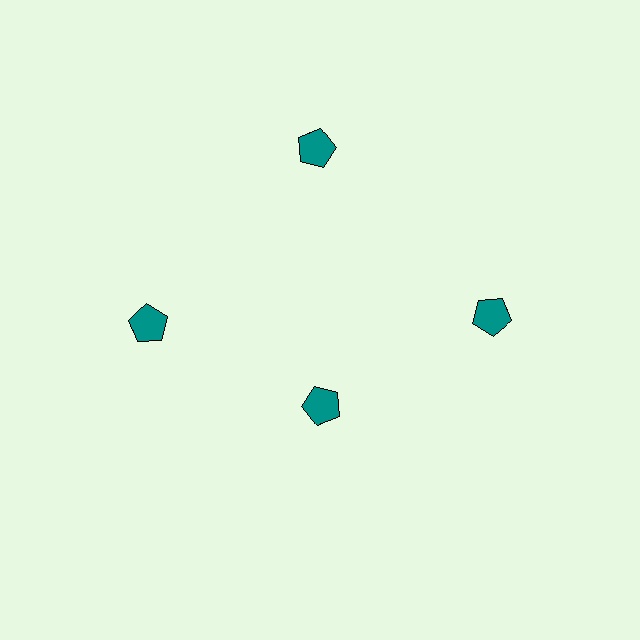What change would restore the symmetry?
The symmetry would be restored by moving it outward, back onto the ring so that all 4 pentagons sit at equal angles and equal distance from the center.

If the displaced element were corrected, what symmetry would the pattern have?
It would have 4-fold rotational symmetry — the pattern would map onto itself every 90 degrees.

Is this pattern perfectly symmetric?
No. The 4 teal pentagons are arranged in a ring, but one element near the 6 o'clock position is pulled inward toward the center, breaking the 4-fold rotational symmetry.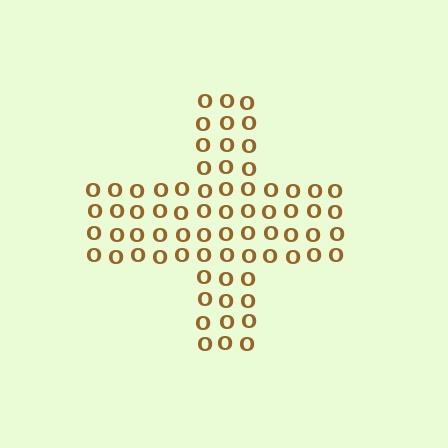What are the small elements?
The small elements are letter O's.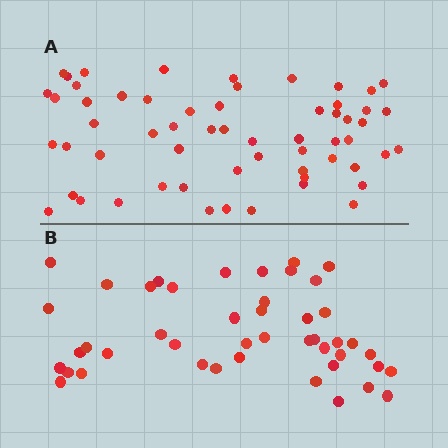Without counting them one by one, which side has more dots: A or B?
Region A (the top region) has more dots.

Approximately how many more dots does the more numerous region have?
Region A has approximately 15 more dots than region B.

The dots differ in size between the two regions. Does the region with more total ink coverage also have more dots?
No. Region B has more total ink coverage because its dots are larger, but region A actually contains more individual dots. Total area can be misleading — the number of items is what matters here.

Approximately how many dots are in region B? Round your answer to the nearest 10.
About 40 dots. (The exact count is 45, which rounds to 40.)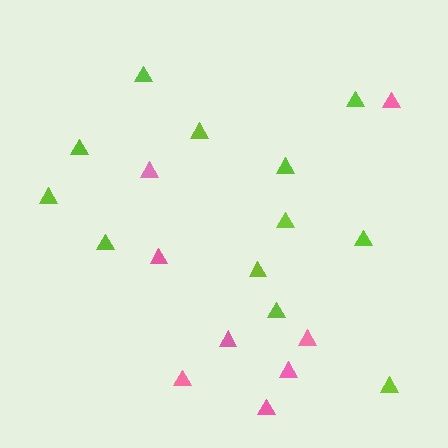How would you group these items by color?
There are 2 groups: one group of lime triangles (12) and one group of pink triangles (8).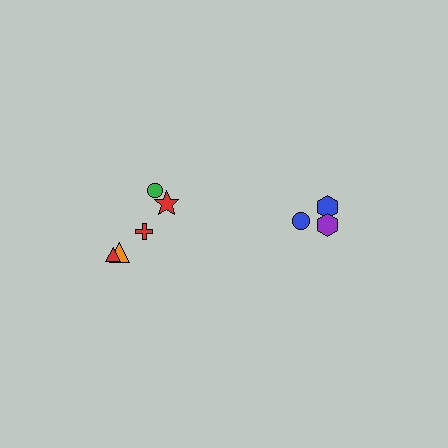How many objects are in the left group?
There are 5 objects.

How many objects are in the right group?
There are 3 objects.